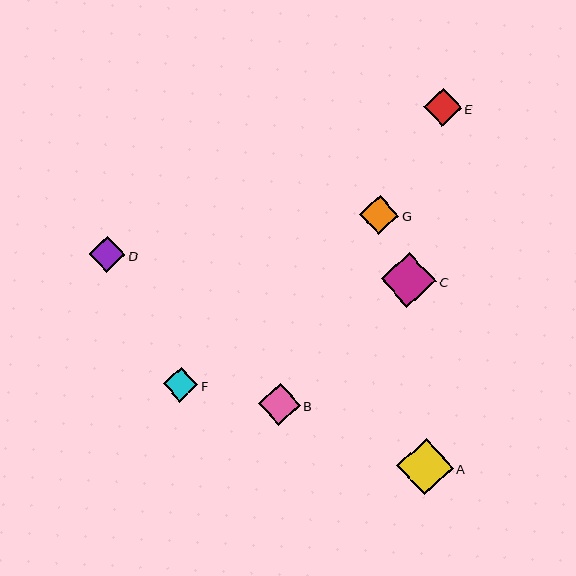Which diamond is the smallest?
Diamond F is the smallest with a size of approximately 35 pixels.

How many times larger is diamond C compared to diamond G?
Diamond C is approximately 1.4 times the size of diamond G.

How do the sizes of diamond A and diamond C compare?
Diamond A and diamond C are approximately the same size.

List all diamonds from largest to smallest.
From largest to smallest: A, C, B, G, E, D, F.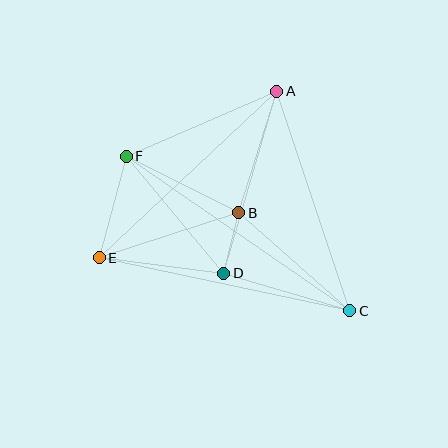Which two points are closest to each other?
Points B and D are closest to each other.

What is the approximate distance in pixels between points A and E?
The distance between A and E is approximately 244 pixels.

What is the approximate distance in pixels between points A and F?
The distance between A and F is approximately 164 pixels.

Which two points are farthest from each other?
Points C and F are farthest from each other.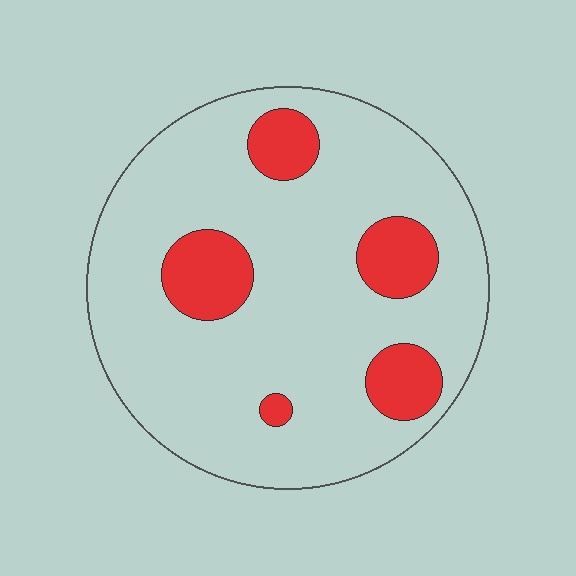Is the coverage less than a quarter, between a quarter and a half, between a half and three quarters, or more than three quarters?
Less than a quarter.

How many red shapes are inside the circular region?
5.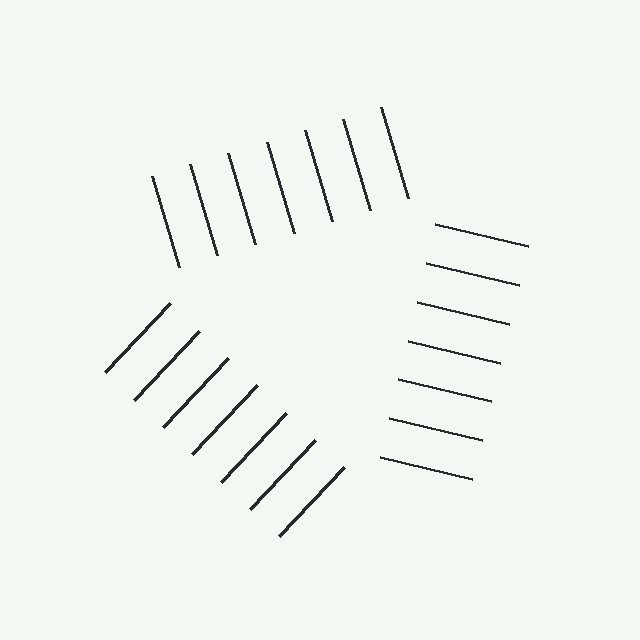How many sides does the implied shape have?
3 sides — the line-ends trace a triangle.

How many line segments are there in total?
21 — 7 along each of the 3 edges.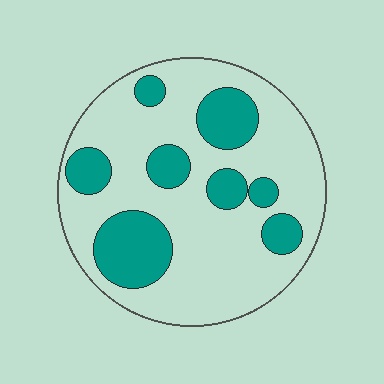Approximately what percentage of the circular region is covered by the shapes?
Approximately 25%.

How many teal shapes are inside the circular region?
8.